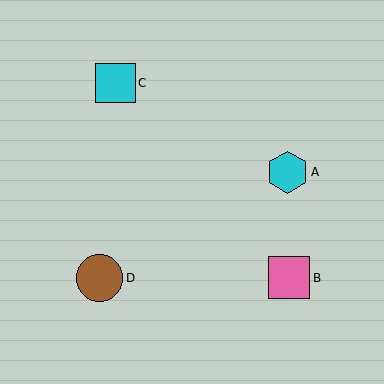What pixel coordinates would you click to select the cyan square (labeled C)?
Click at (115, 83) to select the cyan square C.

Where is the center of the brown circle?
The center of the brown circle is at (99, 278).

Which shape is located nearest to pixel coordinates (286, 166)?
The cyan hexagon (labeled A) at (287, 172) is nearest to that location.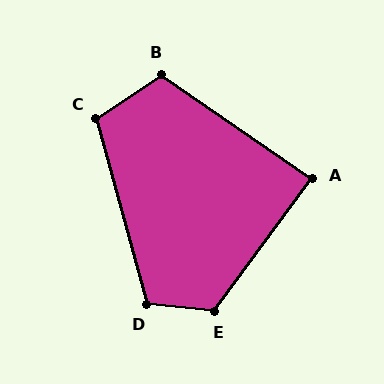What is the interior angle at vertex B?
Approximately 112 degrees (obtuse).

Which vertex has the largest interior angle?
E, at approximately 121 degrees.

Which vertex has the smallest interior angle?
A, at approximately 88 degrees.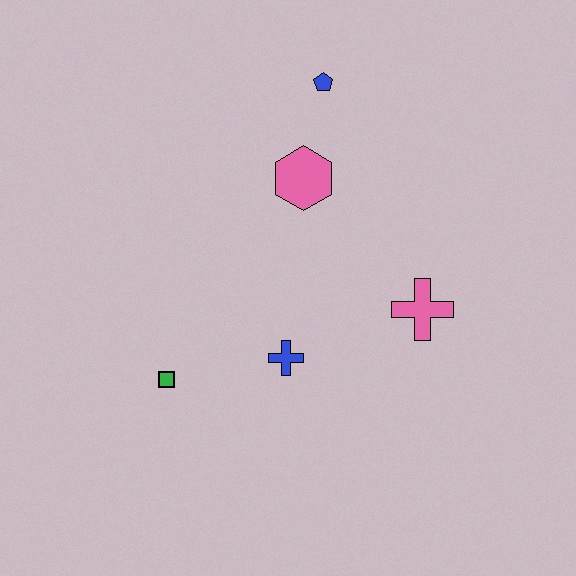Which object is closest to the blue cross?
The green square is closest to the blue cross.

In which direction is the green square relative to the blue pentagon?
The green square is below the blue pentagon.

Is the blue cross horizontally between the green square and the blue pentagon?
Yes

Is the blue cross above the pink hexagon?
No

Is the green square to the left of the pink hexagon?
Yes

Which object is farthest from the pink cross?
The green square is farthest from the pink cross.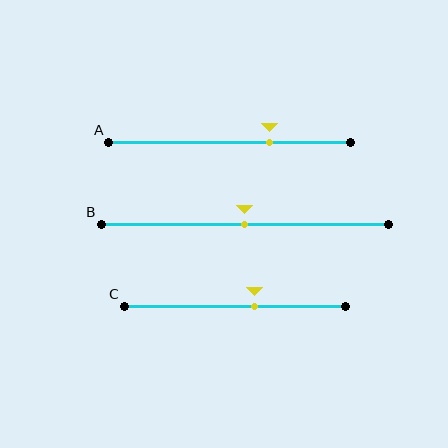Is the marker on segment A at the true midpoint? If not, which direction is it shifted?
No, the marker on segment A is shifted to the right by about 16% of the segment length.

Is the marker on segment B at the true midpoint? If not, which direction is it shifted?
Yes, the marker on segment B is at the true midpoint.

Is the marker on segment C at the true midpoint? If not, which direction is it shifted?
No, the marker on segment C is shifted to the right by about 9% of the segment length.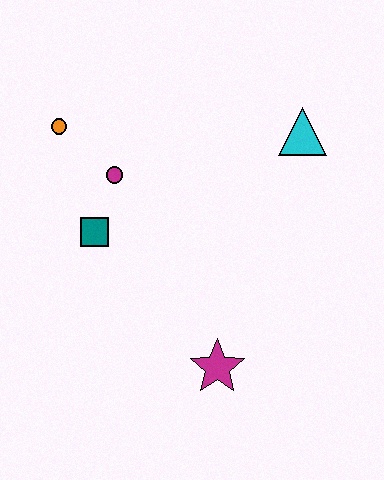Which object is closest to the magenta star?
The teal square is closest to the magenta star.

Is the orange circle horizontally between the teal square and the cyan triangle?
No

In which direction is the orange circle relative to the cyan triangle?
The orange circle is to the left of the cyan triangle.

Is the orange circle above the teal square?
Yes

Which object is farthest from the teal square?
The cyan triangle is farthest from the teal square.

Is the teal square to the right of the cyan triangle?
No